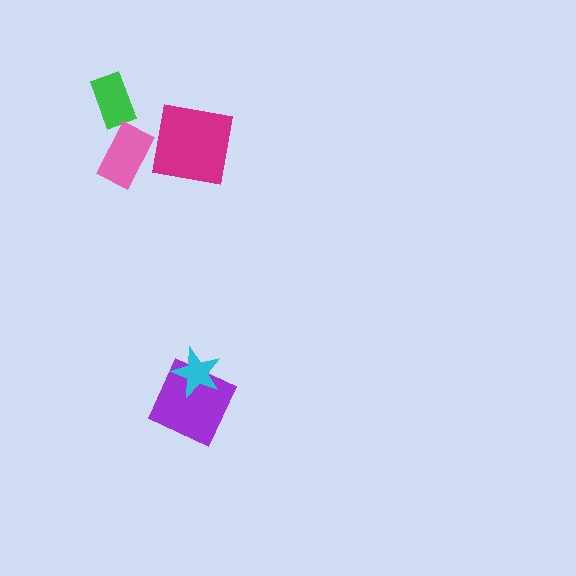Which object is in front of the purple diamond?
The cyan star is in front of the purple diamond.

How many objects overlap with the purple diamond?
1 object overlaps with the purple diamond.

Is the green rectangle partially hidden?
No, no other shape covers it.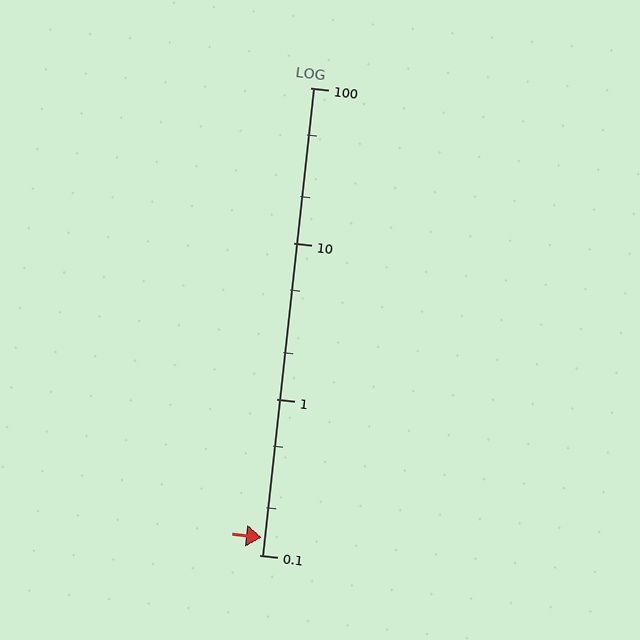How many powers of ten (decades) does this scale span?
The scale spans 3 decades, from 0.1 to 100.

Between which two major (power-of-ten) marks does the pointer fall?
The pointer is between 0.1 and 1.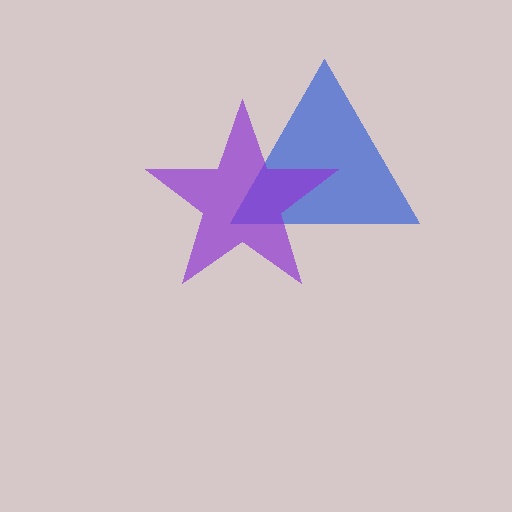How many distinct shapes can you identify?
There are 2 distinct shapes: a blue triangle, a purple star.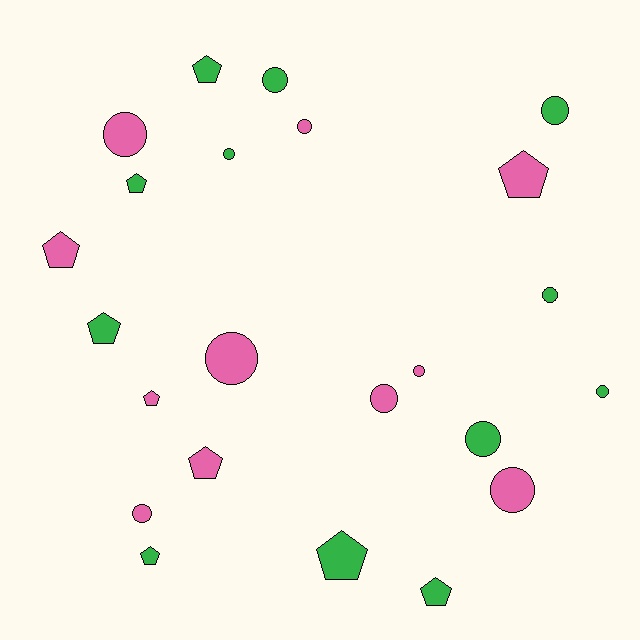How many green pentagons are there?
There are 6 green pentagons.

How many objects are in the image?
There are 23 objects.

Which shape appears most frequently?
Circle, with 13 objects.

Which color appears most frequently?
Green, with 12 objects.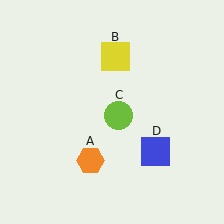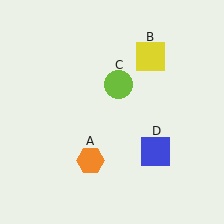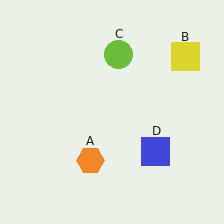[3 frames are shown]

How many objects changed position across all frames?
2 objects changed position: yellow square (object B), lime circle (object C).